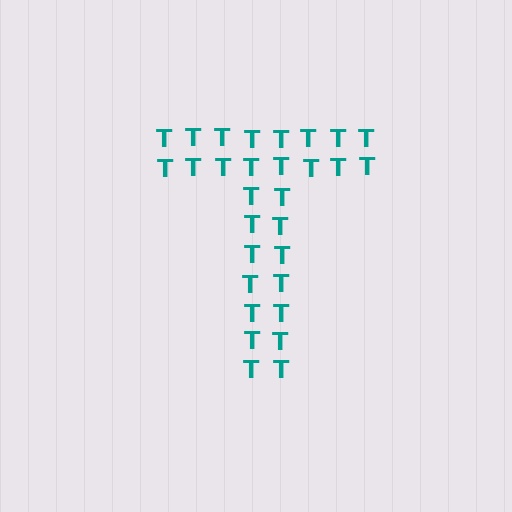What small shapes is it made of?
It is made of small letter T's.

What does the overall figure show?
The overall figure shows the letter T.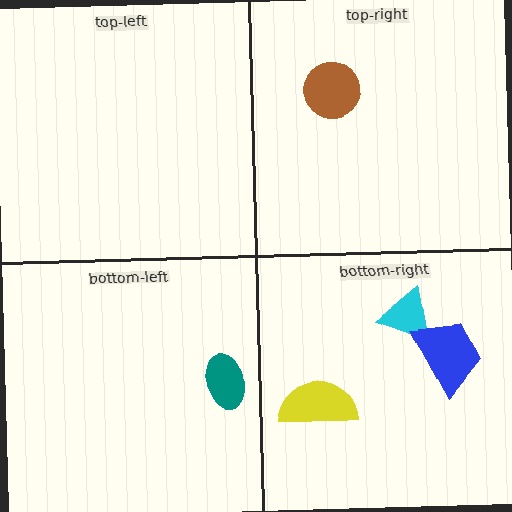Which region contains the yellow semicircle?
The bottom-right region.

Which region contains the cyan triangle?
The bottom-right region.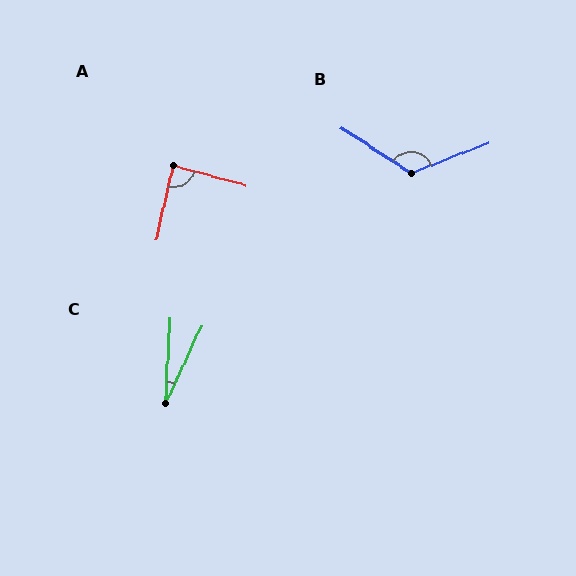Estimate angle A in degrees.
Approximately 88 degrees.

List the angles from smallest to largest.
C (23°), A (88°), B (126°).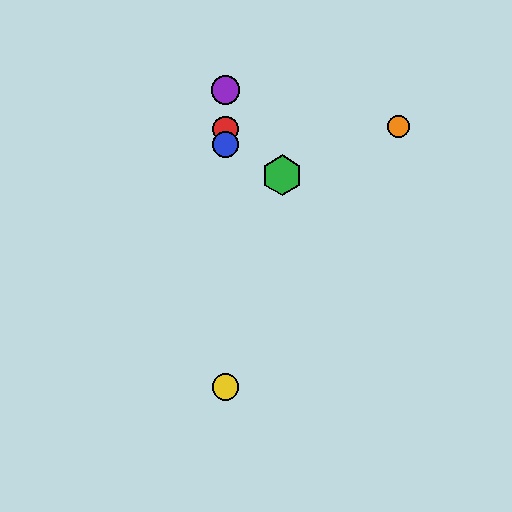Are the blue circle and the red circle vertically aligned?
Yes, both are at x≈226.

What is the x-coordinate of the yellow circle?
The yellow circle is at x≈226.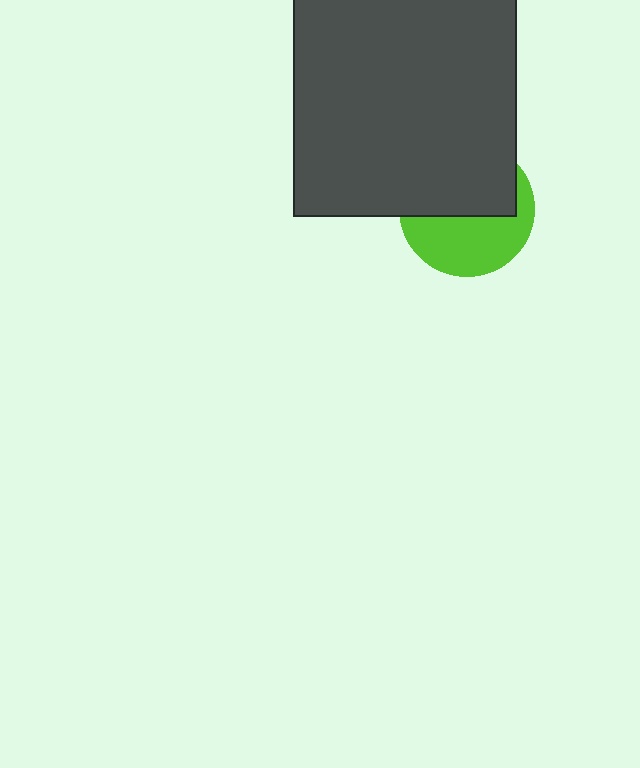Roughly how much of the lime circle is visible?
About half of it is visible (roughly 47%).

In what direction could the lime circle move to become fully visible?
The lime circle could move down. That would shift it out from behind the dark gray square entirely.